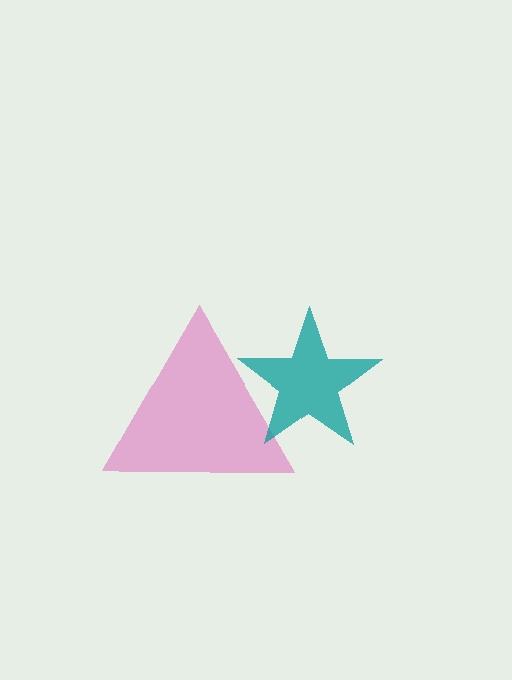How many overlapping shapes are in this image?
There are 2 overlapping shapes in the image.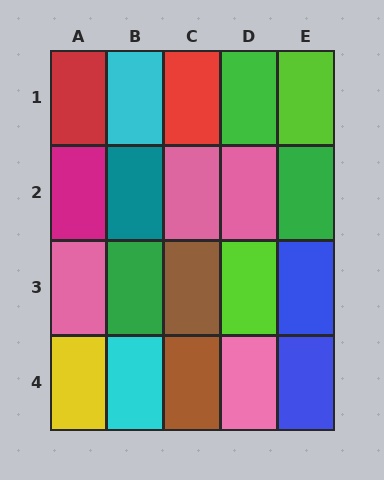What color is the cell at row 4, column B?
Cyan.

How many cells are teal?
1 cell is teal.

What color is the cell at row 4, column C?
Brown.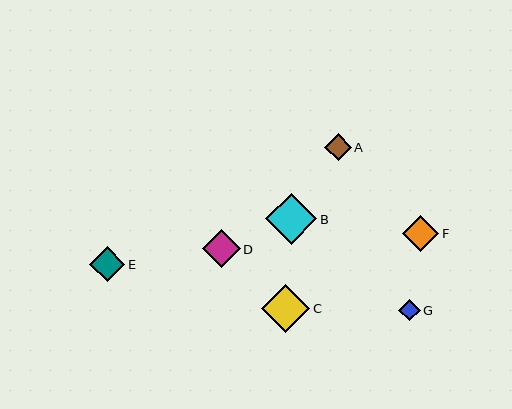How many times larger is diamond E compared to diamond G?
Diamond E is approximately 1.6 times the size of diamond G.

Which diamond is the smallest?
Diamond G is the smallest with a size of approximately 22 pixels.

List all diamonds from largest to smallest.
From largest to smallest: B, C, D, F, E, A, G.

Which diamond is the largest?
Diamond B is the largest with a size of approximately 51 pixels.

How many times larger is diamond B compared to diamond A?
Diamond B is approximately 1.9 times the size of diamond A.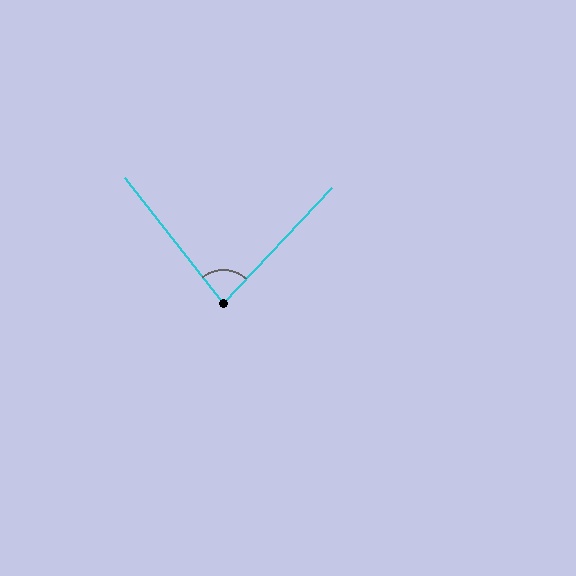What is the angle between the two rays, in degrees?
Approximately 81 degrees.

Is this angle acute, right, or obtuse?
It is acute.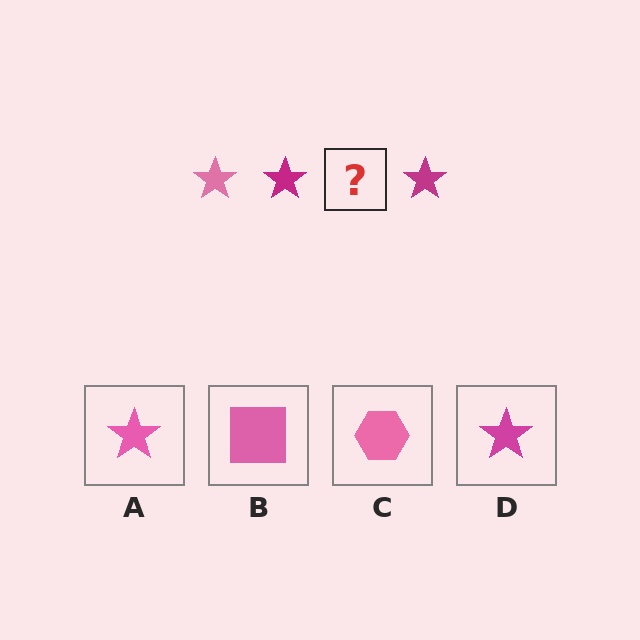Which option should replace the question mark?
Option A.